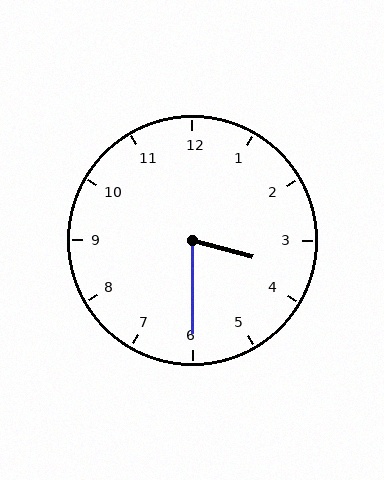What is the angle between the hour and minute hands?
Approximately 75 degrees.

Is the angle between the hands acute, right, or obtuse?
It is acute.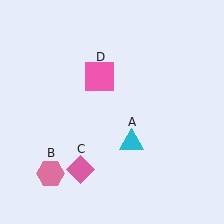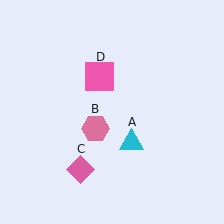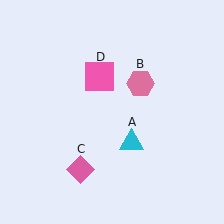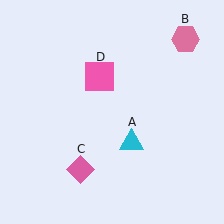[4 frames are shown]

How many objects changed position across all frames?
1 object changed position: pink hexagon (object B).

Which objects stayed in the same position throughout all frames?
Cyan triangle (object A) and pink diamond (object C) and pink square (object D) remained stationary.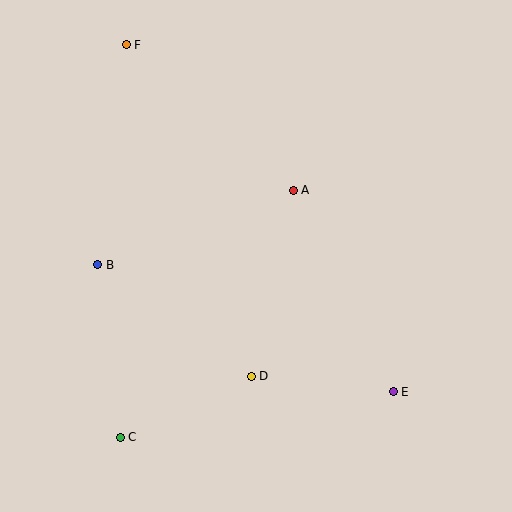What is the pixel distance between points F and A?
The distance between F and A is 221 pixels.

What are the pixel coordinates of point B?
Point B is at (98, 265).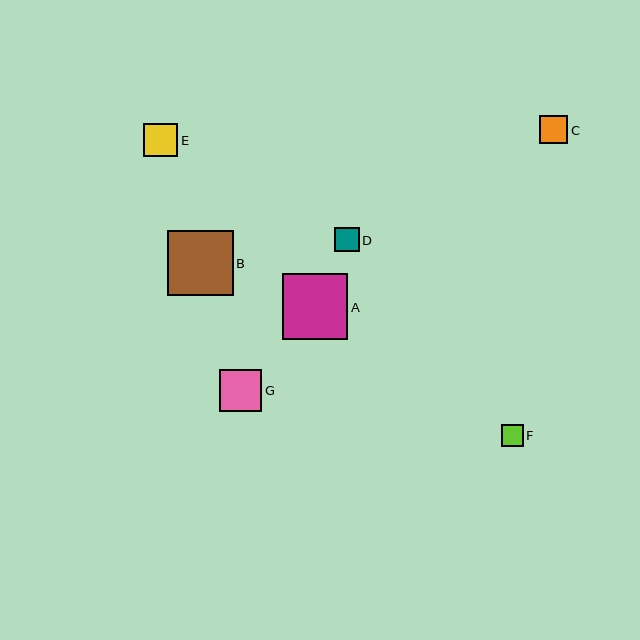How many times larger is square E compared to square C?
Square E is approximately 1.2 times the size of square C.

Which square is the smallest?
Square F is the smallest with a size of approximately 21 pixels.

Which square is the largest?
Square B is the largest with a size of approximately 66 pixels.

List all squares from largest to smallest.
From largest to smallest: B, A, G, E, C, D, F.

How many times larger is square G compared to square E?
Square G is approximately 1.2 times the size of square E.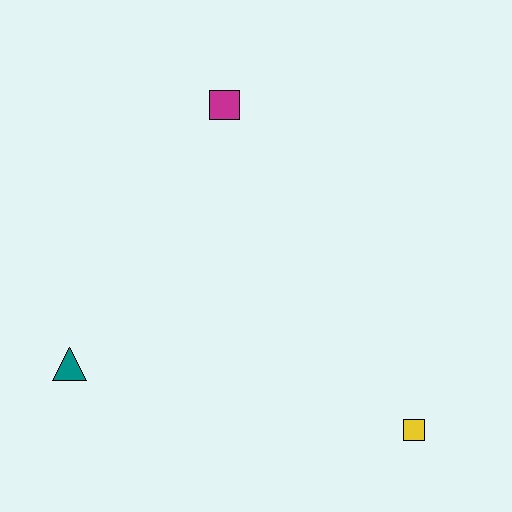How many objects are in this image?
There are 3 objects.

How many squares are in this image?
There are 2 squares.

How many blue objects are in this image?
There are no blue objects.